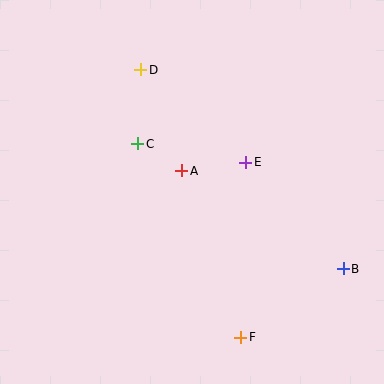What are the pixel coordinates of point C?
Point C is at (138, 144).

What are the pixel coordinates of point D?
Point D is at (141, 70).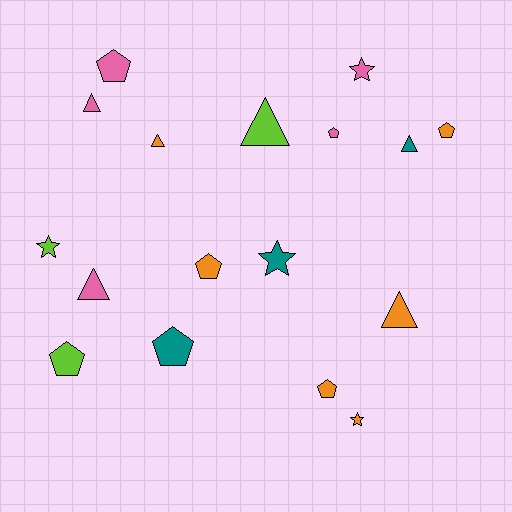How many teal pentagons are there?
There is 1 teal pentagon.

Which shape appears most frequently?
Pentagon, with 7 objects.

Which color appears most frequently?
Orange, with 6 objects.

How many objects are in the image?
There are 17 objects.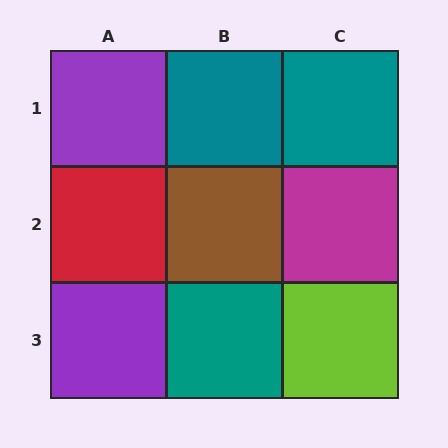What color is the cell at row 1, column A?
Purple.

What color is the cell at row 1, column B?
Teal.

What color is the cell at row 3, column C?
Lime.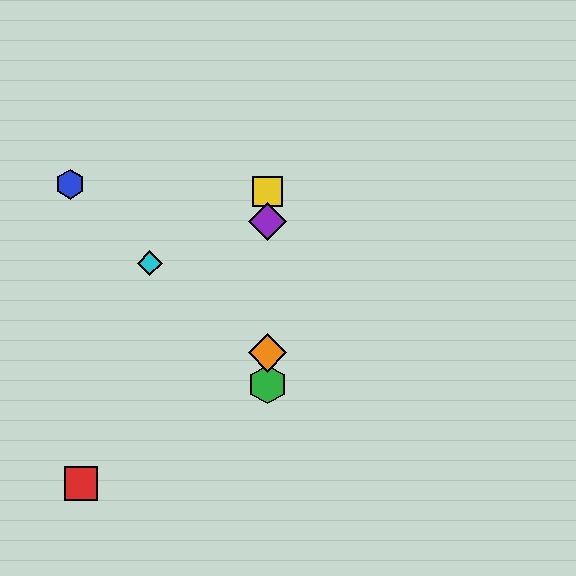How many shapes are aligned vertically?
4 shapes (the green hexagon, the yellow square, the purple diamond, the orange diamond) are aligned vertically.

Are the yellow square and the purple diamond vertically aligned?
Yes, both are at x≈268.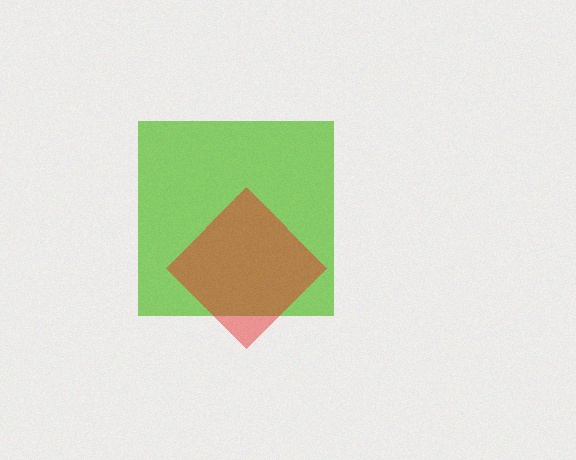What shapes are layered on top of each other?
The layered shapes are: a lime square, a red diamond.